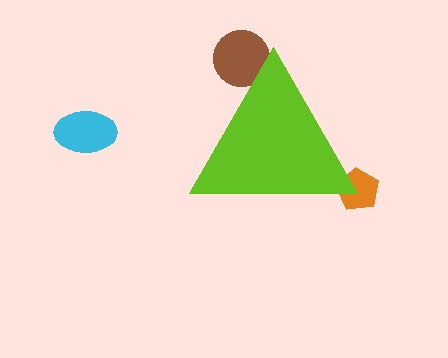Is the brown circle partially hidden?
Yes, the brown circle is partially hidden behind the lime triangle.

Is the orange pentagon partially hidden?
Yes, the orange pentagon is partially hidden behind the lime triangle.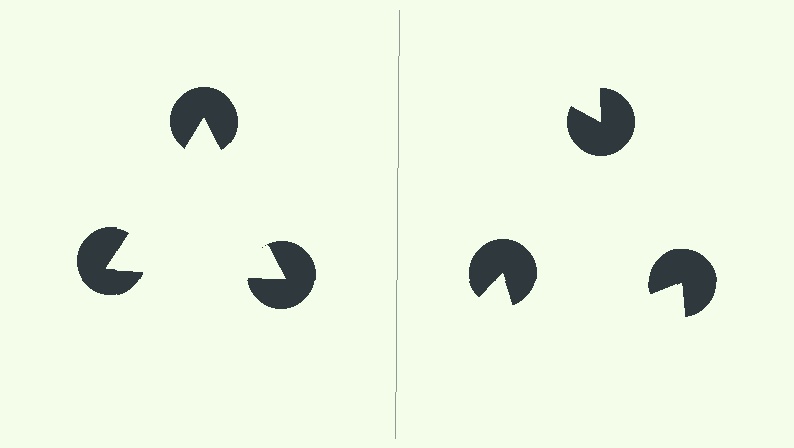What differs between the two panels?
The pac-man discs are positioned identically on both sides; only the wedge orientations differ. On the left they align to a triangle; on the right they are misaligned.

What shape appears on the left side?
An illusory triangle.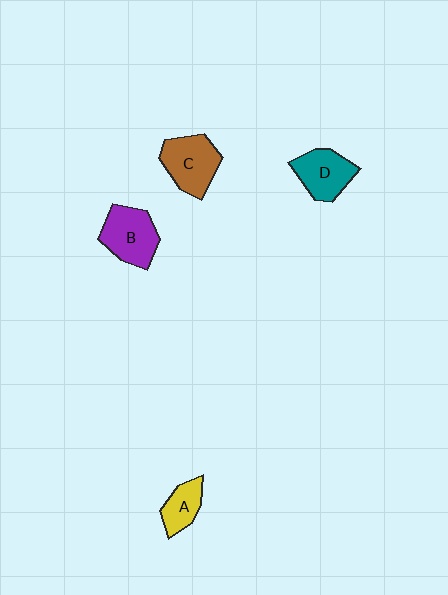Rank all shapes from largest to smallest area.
From largest to smallest: B (purple), C (brown), D (teal), A (yellow).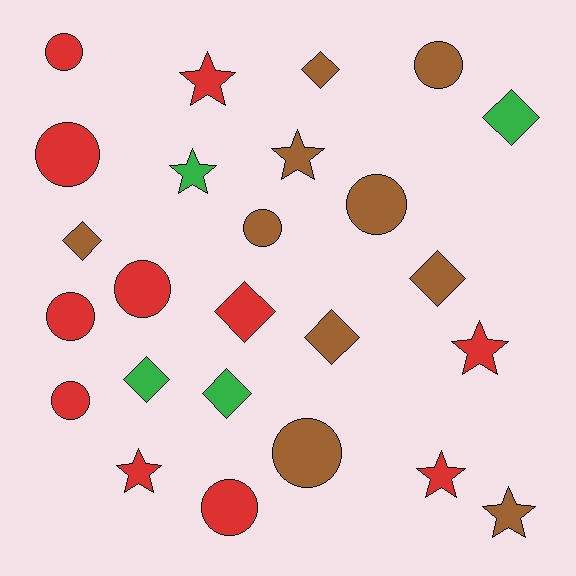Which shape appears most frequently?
Circle, with 10 objects.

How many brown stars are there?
There are 2 brown stars.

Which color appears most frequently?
Red, with 11 objects.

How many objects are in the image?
There are 25 objects.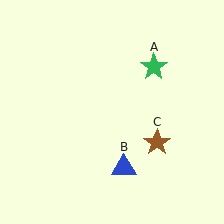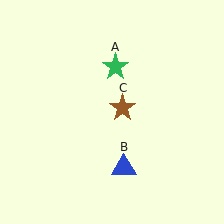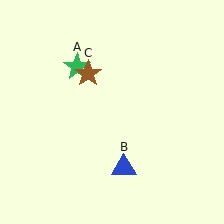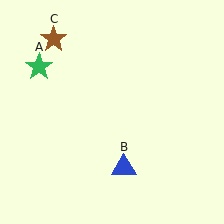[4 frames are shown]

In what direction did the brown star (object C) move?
The brown star (object C) moved up and to the left.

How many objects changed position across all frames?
2 objects changed position: green star (object A), brown star (object C).